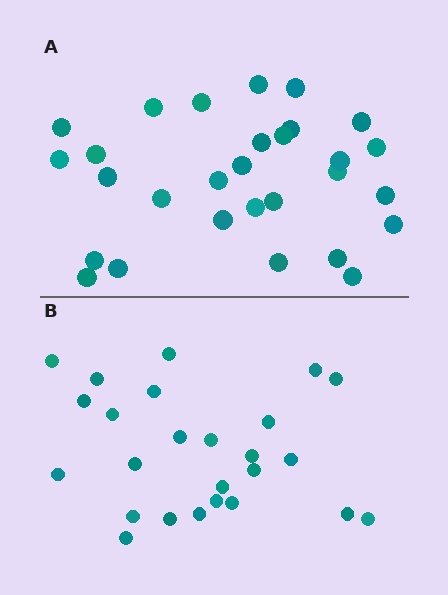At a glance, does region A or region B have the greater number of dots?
Region A (the top region) has more dots.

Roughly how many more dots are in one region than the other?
Region A has about 4 more dots than region B.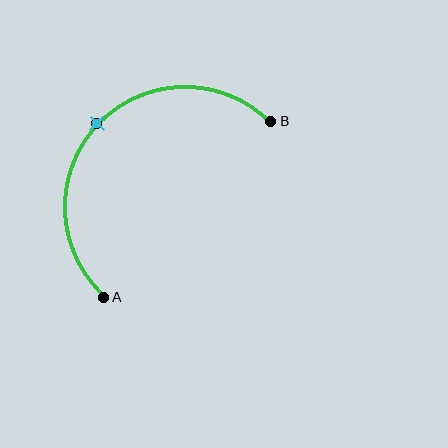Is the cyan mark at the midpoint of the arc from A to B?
Yes. The cyan mark lies on the arc at equal arc-length from both A and B — it is the arc midpoint.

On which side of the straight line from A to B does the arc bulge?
The arc bulges above and to the left of the straight line connecting A and B.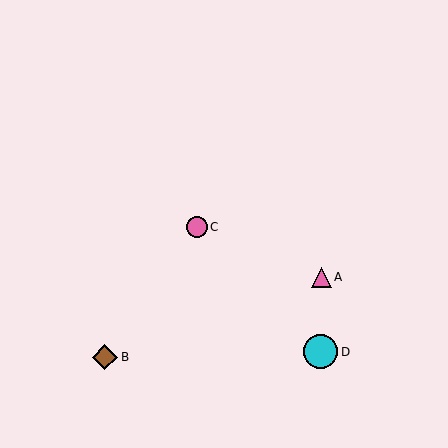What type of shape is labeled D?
Shape D is a cyan circle.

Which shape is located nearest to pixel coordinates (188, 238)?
The pink circle (labeled C) at (197, 227) is nearest to that location.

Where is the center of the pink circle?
The center of the pink circle is at (197, 227).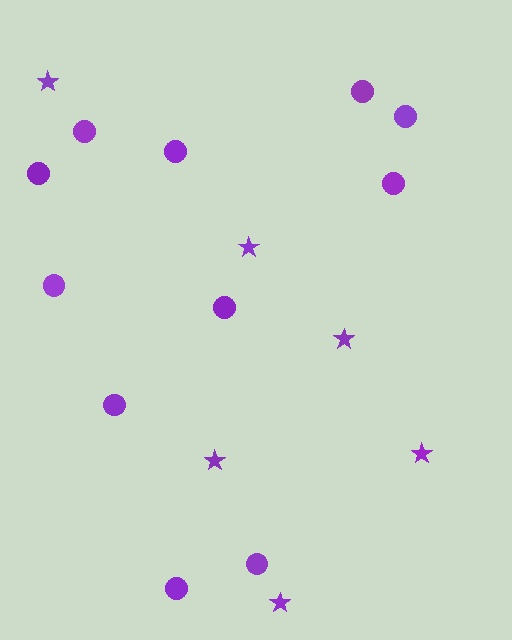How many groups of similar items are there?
There are 2 groups: one group of circles (11) and one group of stars (6).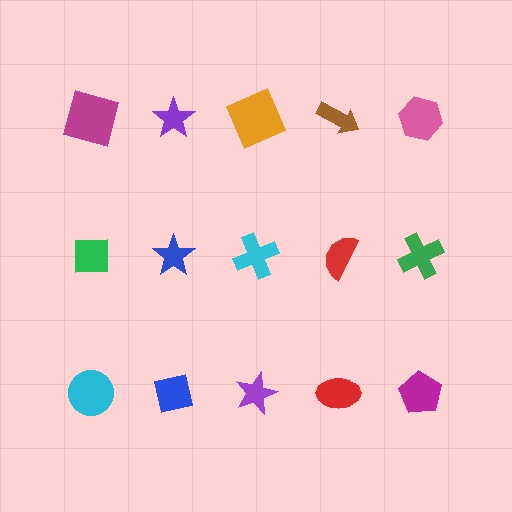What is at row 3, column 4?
A red ellipse.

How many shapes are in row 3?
5 shapes.